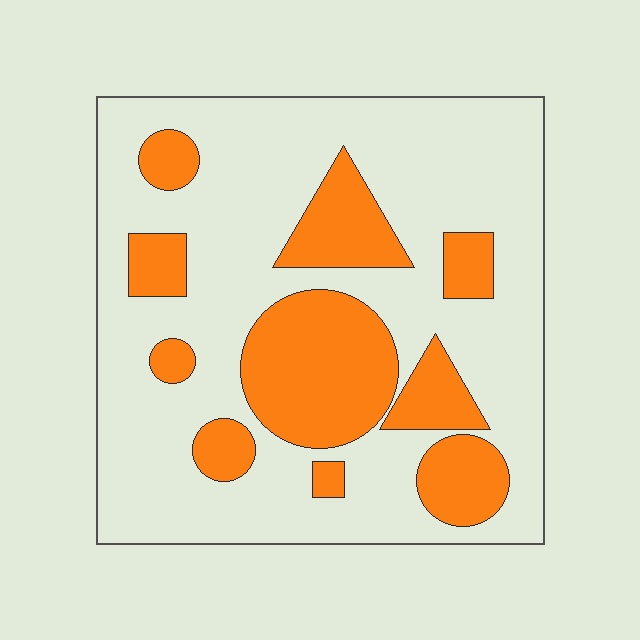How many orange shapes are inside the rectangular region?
10.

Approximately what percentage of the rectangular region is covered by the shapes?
Approximately 30%.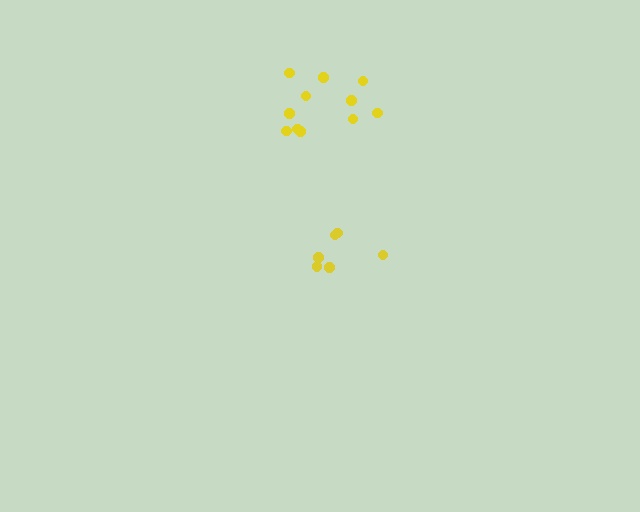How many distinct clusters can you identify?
There are 2 distinct clusters.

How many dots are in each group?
Group 1: 11 dots, Group 2: 6 dots (17 total).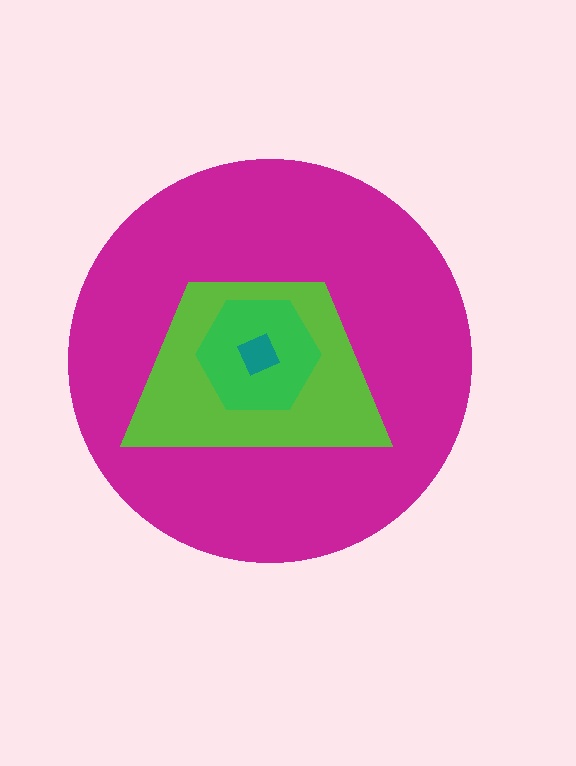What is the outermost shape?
The magenta circle.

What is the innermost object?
The teal square.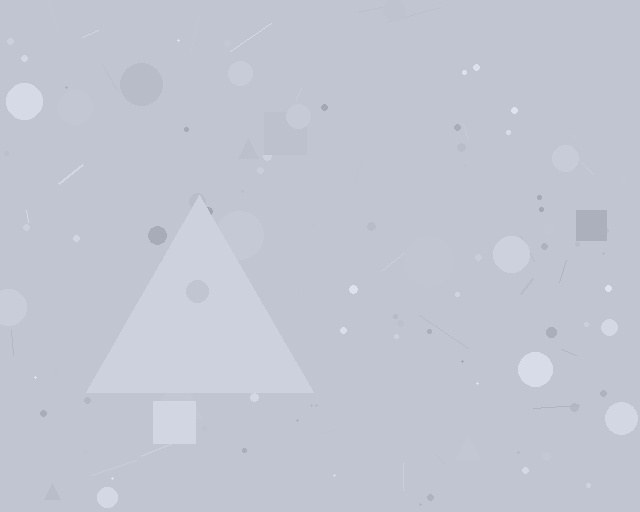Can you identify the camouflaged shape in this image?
The camouflaged shape is a triangle.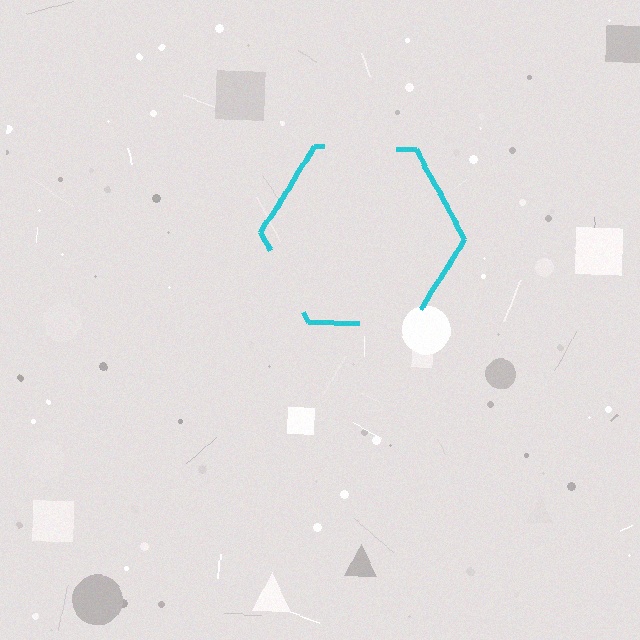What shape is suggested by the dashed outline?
The dashed outline suggests a hexagon.